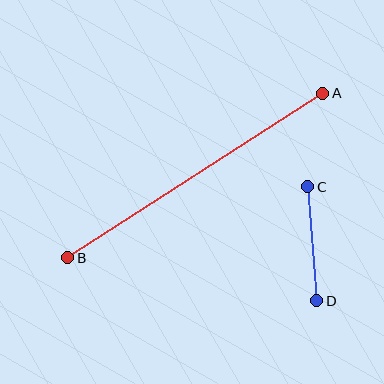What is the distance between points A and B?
The distance is approximately 304 pixels.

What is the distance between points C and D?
The distance is approximately 114 pixels.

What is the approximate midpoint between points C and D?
The midpoint is at approximately (312, 244) pixels.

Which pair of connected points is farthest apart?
Points A and B are farthest apart.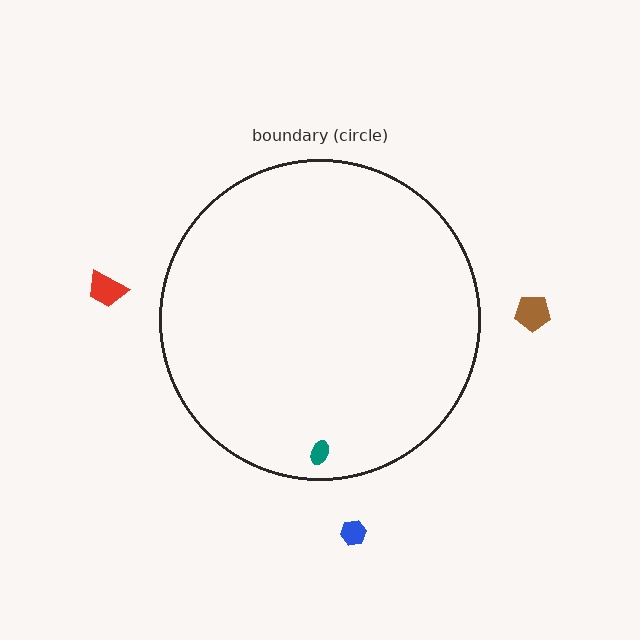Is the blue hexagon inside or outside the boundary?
Outside.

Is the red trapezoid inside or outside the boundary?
Outside.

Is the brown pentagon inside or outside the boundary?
Outside.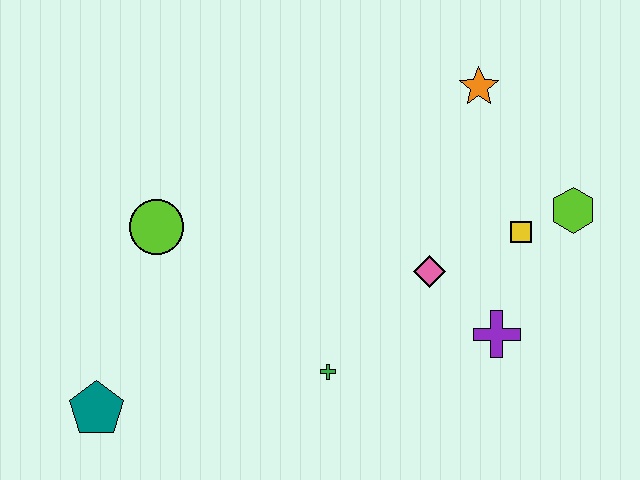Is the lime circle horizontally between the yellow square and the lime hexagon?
No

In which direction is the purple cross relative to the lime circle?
The purple cross is to the right of the lime circle.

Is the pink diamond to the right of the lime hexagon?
No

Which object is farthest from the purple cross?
The teal pentagon is farthest from the purple cross.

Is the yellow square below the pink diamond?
No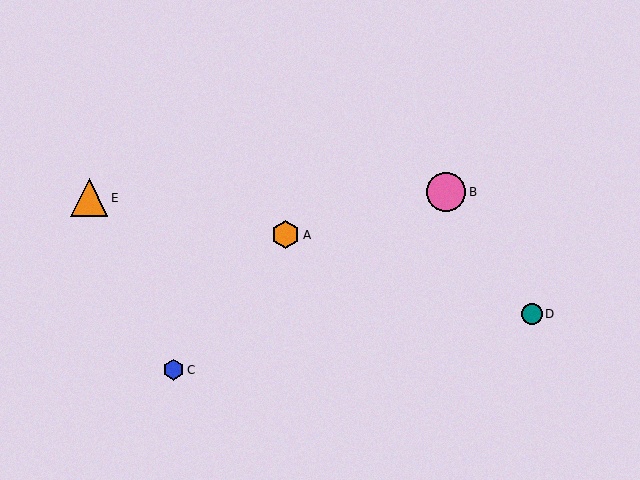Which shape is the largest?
The pink circle (labeled B) is the largest.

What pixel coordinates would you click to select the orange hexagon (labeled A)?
Click at (286, 235) to select the orange hexagon A.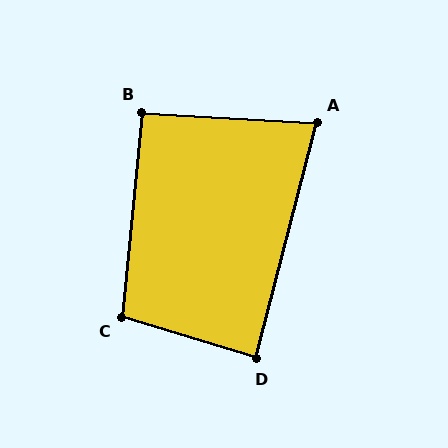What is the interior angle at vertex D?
Approximately 88 degrees (approximately right).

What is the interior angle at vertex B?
Approximately 92 degrees (approximately right).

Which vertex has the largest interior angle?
C, at approximately 102 degrees.